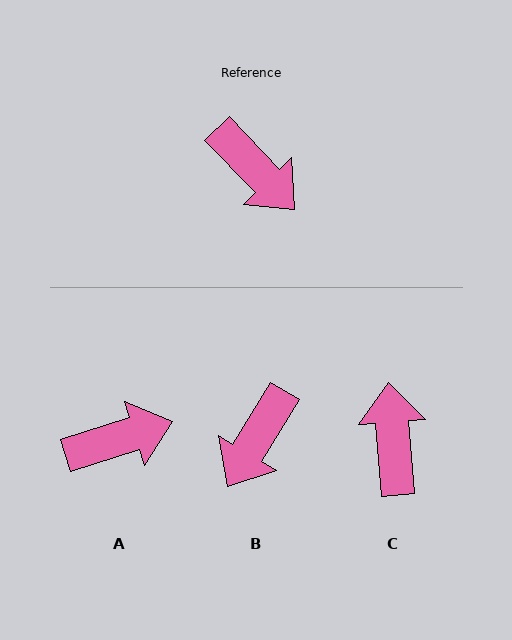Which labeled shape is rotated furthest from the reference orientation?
C, about 141 degrees away.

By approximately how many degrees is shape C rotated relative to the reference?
Approximately 141 degrees counter-clockwise.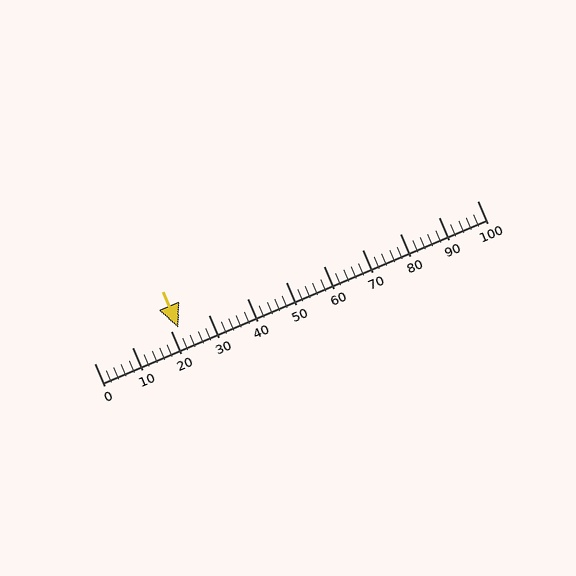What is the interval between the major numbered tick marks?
The major tick marks are spaced 10 units apart.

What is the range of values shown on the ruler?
The ruler shows values from 0 to 100.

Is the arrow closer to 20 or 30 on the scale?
The arrow is closer to 20.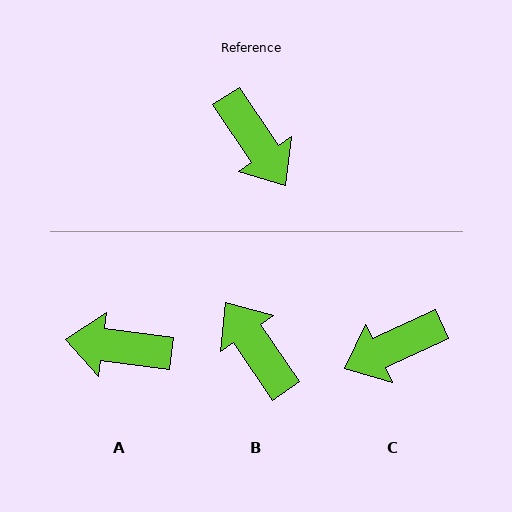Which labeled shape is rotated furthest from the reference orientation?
B, about 179 degrees away.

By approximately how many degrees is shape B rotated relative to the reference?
Approximately 179 degrees clockwise.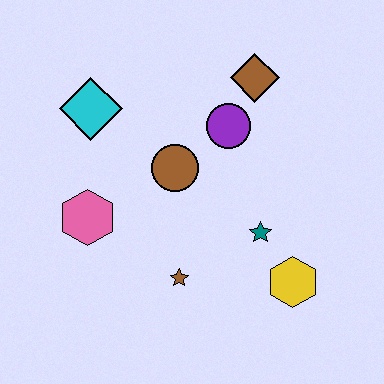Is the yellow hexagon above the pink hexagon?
No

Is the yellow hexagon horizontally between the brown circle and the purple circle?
No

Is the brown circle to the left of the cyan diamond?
No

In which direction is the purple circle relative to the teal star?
The purple circle is above the teal star.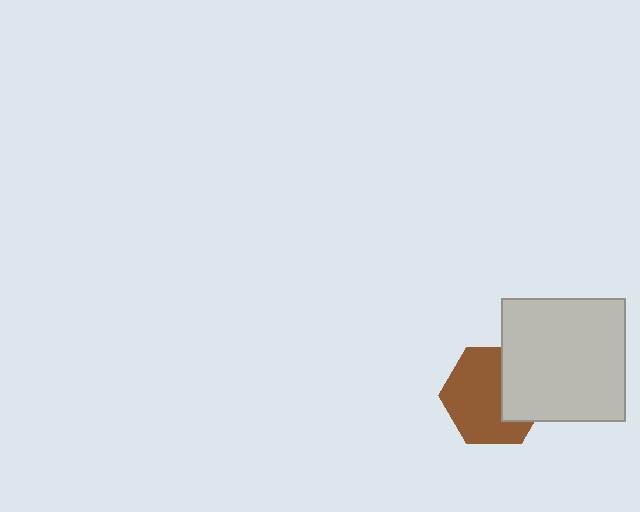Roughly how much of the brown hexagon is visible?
Most of it is visible (roughly 66%).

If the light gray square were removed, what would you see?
You would see the complete brown hexagon.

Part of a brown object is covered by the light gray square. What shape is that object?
It is a hexagon.